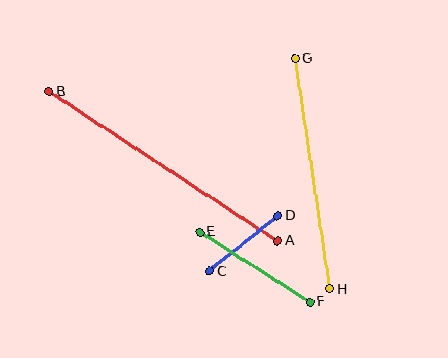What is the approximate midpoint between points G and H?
The midpoint is at approximately (312, 174) pixels.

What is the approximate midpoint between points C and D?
The midpoint is at approximately (243, 244) pixels.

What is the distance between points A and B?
The distance is approximately 273 pixels.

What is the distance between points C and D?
The distance is approximately 88 pixels.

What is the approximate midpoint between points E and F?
The midpoint is at approximately (255, 267) pixels.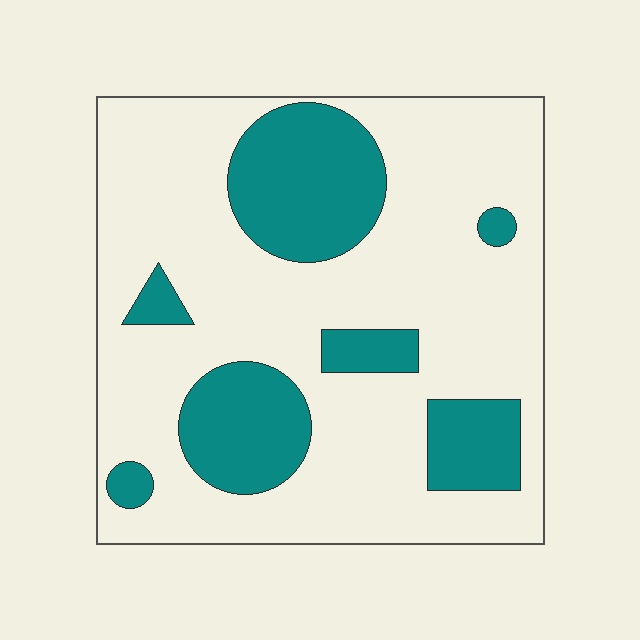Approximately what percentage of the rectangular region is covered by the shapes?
Approximately 25%.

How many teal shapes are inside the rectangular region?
7.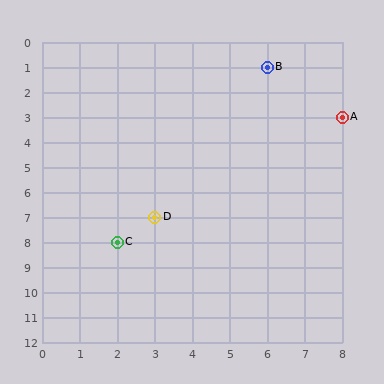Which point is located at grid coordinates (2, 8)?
Point C is at (2, 8).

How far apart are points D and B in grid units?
Points D and B are 3 columns and 6 rows apart (about 6.7 grid units diagonally).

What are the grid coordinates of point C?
Point C is at grid coordinates (2, 8).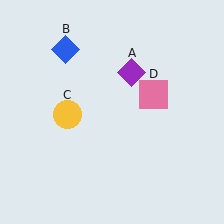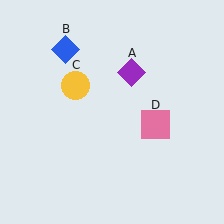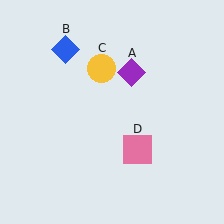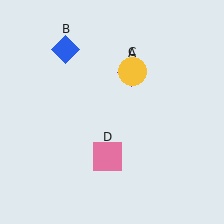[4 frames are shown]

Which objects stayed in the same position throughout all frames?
Purple diamond (object A) and blue diamond (object B) remained stationary.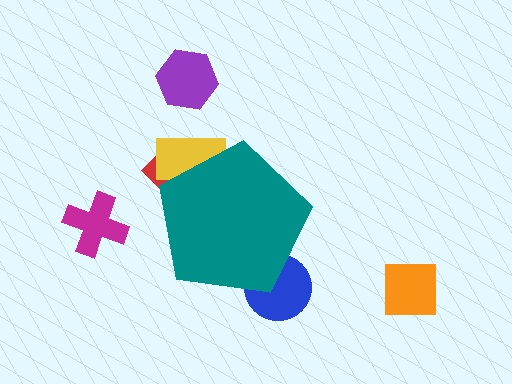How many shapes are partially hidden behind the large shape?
3 shapes are partially hidden.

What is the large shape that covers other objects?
A teal pentagon.